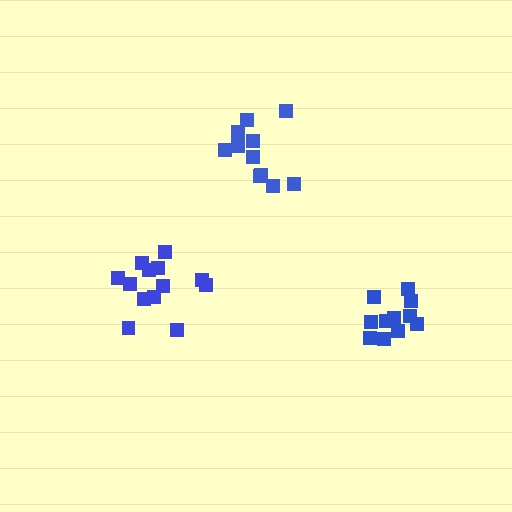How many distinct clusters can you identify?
There are 3 distinct clusters.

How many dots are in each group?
Group 1: 13 dots, Group 2: 11 dots, Group 3: 11 dots (35 total).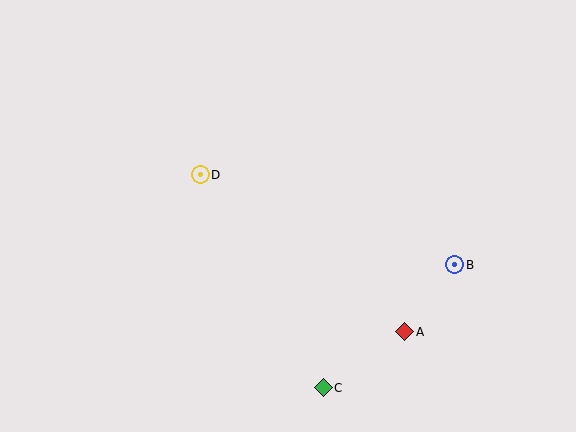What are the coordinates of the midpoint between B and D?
The midpoint between B and D is at (327, 220).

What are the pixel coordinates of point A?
Point A is at (405, 332).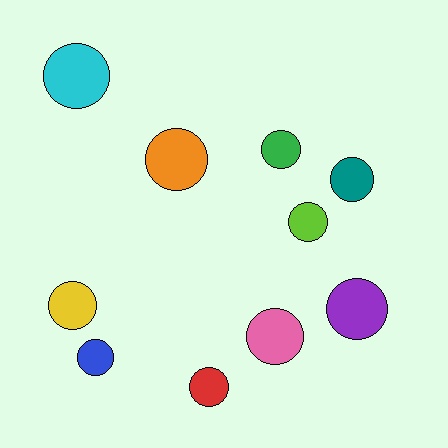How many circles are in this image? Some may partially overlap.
There are 10 circles.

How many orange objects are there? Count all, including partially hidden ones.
There is 1 orange object.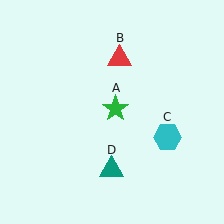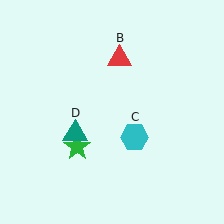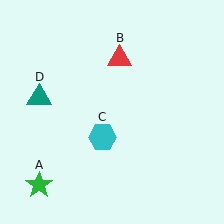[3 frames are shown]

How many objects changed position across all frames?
3 objects changed position: green star (object A), cyan hexagon (object C), teal triangle (object D).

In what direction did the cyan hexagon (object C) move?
The cyan hexagon (object C) moved left.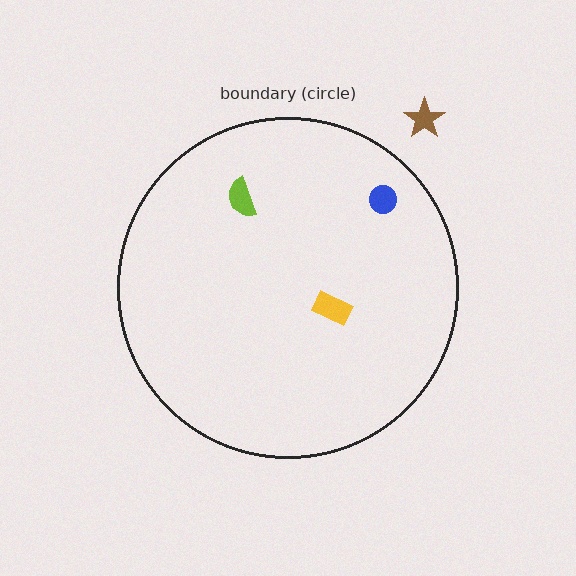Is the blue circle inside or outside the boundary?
Inside.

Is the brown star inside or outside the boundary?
Outside.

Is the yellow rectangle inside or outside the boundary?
Inside.